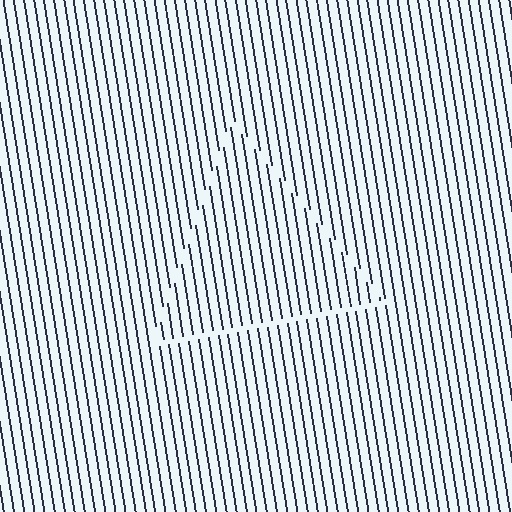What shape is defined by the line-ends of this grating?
An illusory triangle. The interior of the shape contains the same grating, shifted by half a period — the contour is defined by the phase discontinuity where line-ends from the inner and outer gratings abut.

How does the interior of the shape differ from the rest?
The interior of the shape contains the same grating, shifted by half a period — the contour is defined by the phase discontinuity where line-ends from the inner and outer gratings abut.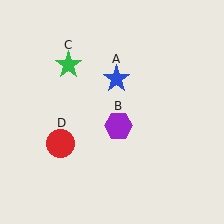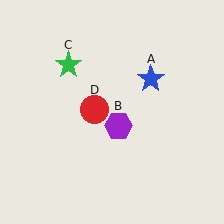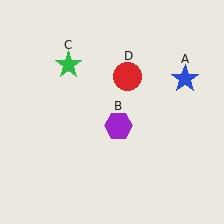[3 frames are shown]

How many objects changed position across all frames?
2 objects changed position: blue star (object A), red circle (object D).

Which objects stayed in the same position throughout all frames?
Purple hexagon (object B) and green star (object C) remained stationary.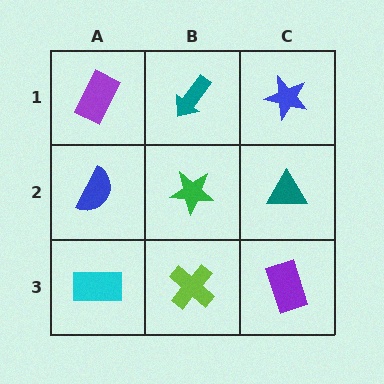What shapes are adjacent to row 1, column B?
A green star (row 2, column B), a purple rectangle (row 1, column A), a blue star (row 1, column C).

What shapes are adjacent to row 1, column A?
A blue semicircle (row 2, column A), a teal arrow (row 1, column B).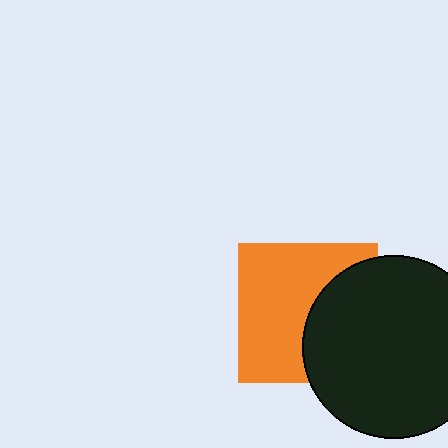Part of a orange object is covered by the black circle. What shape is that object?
It is a square.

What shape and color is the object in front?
The object in front is a black circle.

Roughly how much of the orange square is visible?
About half of it is visible (roughly 60%).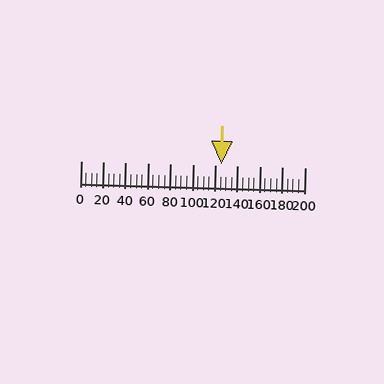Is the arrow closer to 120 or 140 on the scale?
The arrow is closer to 120.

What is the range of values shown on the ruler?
The ruler shows values from 0 to 200.